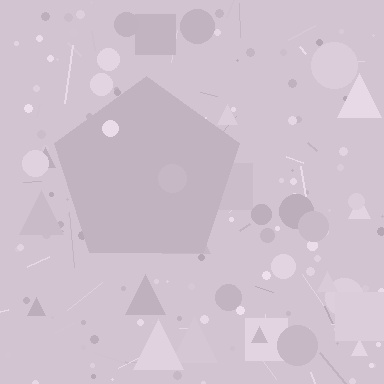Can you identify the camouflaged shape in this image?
The camouflaged shape is a pentagon.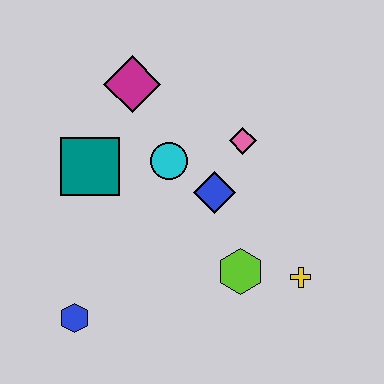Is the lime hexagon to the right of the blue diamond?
Yes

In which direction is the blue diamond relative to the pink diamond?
The blue diamond is below the pink diamond.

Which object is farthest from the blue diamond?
The blue hexagon is farthest from the blue diamond.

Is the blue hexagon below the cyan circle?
Yes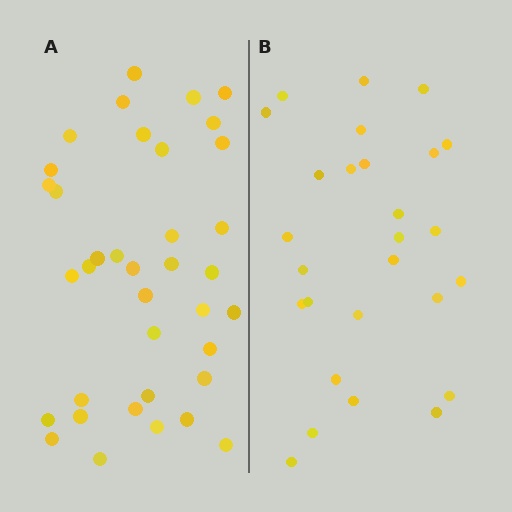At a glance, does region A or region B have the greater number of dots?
Region A (the left region) has more dots.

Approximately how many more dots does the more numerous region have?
Region A has roughly 10 or so more dots than region B.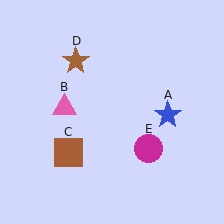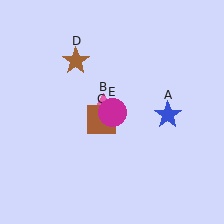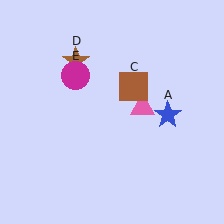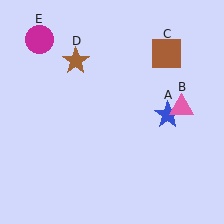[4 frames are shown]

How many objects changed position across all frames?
3 objects changed position: pink triangle (object B), brown square (object C), magenta circle (object E).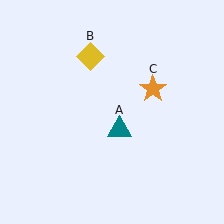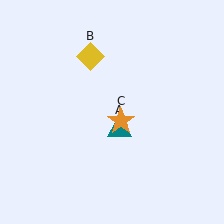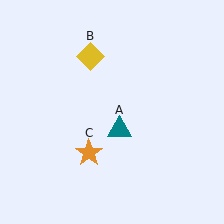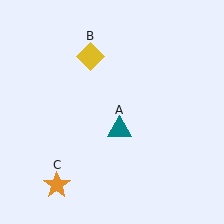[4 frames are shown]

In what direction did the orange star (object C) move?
The orange star (object C) moved down and to the left.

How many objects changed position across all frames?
1 object changed position: orange star (object C).